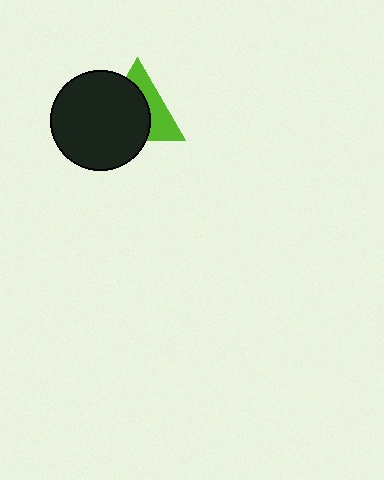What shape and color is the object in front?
The object in front is a black circle.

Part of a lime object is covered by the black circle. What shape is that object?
It is a triangle.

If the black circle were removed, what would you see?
You would see the complete lime triangle.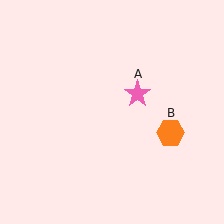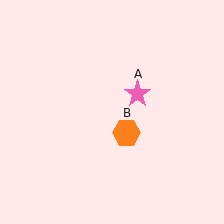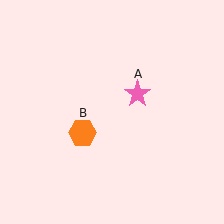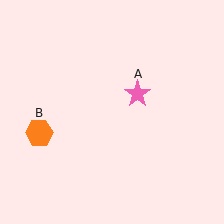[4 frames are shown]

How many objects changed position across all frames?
1 object changed position: orange hexagon (object B).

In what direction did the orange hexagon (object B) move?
The orange hexagon (object B) moved left.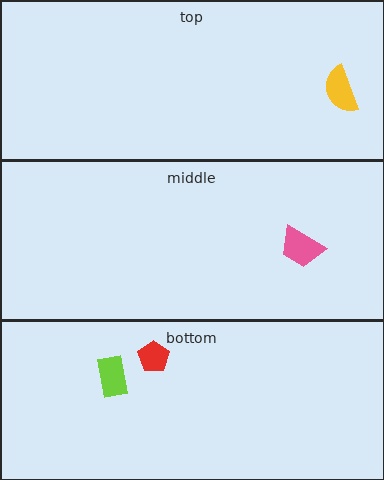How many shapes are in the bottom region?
2.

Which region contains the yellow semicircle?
The top region.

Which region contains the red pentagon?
The bottom region.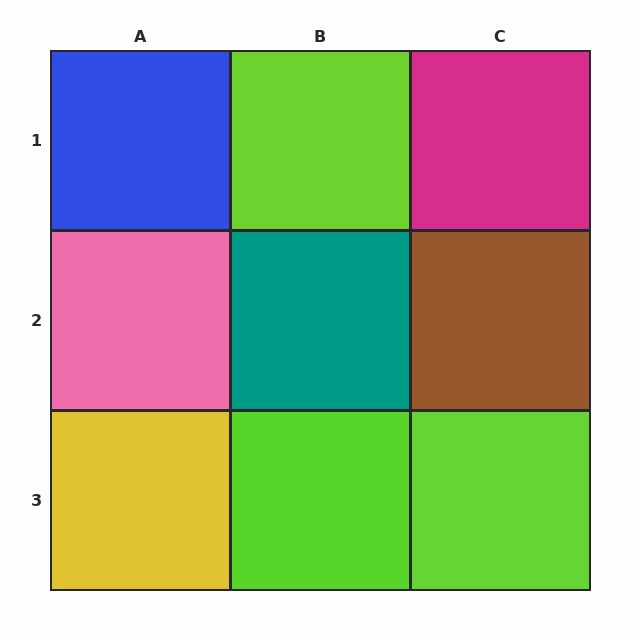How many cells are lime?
3 cells are lime.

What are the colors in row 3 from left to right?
Yellow, lime, lime.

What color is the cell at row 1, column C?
Magenta.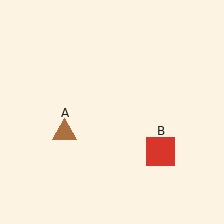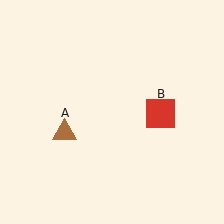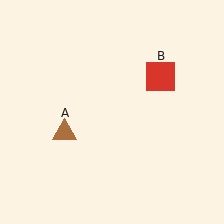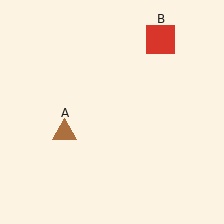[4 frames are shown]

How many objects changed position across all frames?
1 object changed position: red square (object B).